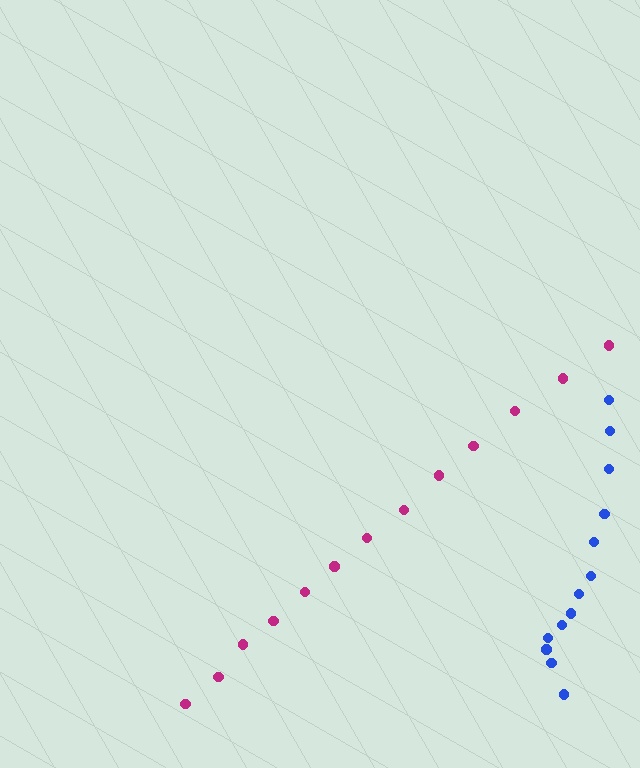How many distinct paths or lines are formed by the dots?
There are 2 distinct paths.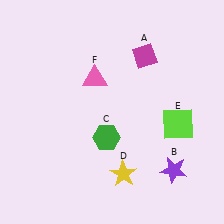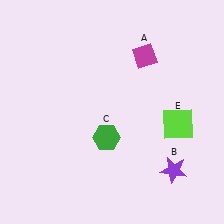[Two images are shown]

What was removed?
The pink triangle (F), the yellow star (D) were removed in Image 2.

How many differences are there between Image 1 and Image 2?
There are 2 differences between the two images.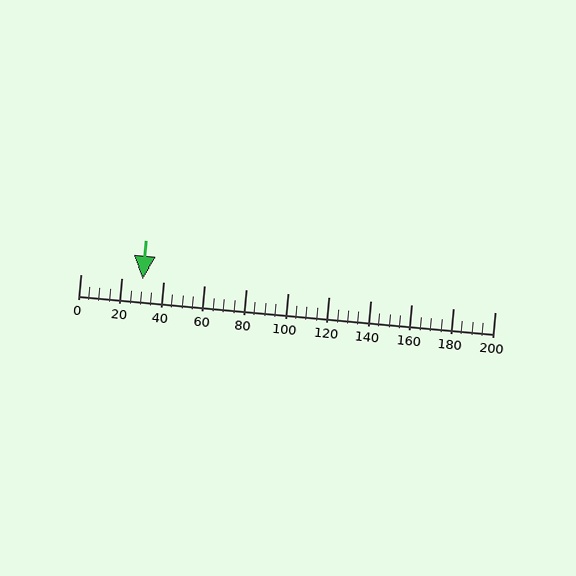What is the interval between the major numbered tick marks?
The major tick marks are spaced 20 units apart.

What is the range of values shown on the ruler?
The ruler shows values from 0 to 200.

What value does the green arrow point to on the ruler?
The green arrow points to approximately 30.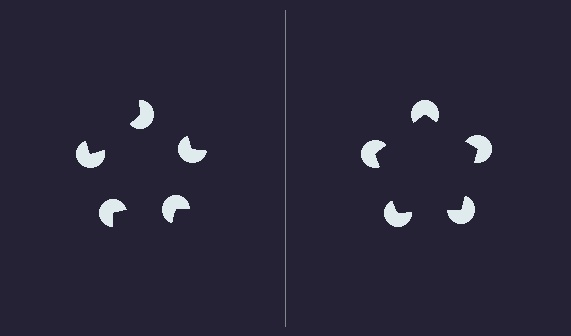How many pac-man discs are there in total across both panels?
10 — 5 on each side.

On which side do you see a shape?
An illusory pentagon appears on the right side. On the left side the wedge cuts are rotated, so no coherent shape forms.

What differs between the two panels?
The pac-man discs are positioned identically on both sides; only the wedge orientations differ. On the right they align to a pentagon; on the left they are misaligned.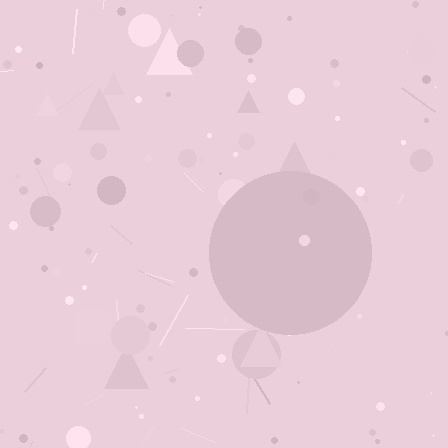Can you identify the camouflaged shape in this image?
The camouflaged shape is a circle.